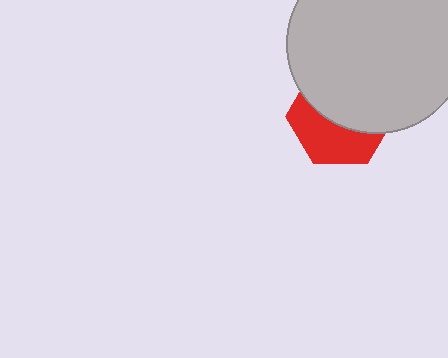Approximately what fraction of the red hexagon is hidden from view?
Roughly 56% of the red hexagon is hidden behind the light gray circle.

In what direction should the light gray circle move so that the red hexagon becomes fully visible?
The light gray circle should move up. That is the shortest direction to clear the overlap and leave the red hexagon fully visible.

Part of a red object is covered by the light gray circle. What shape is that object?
It is a hexagon.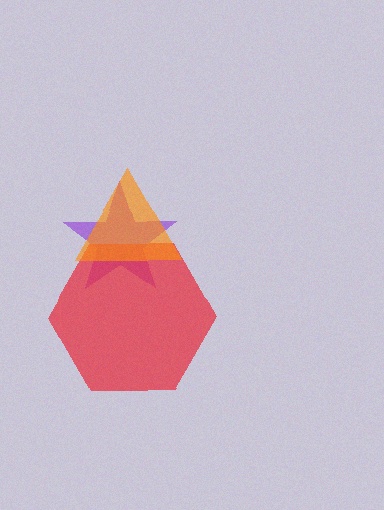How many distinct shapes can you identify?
There are 3 distinct shapes: a purple star, a red hexagon, an orange triangle.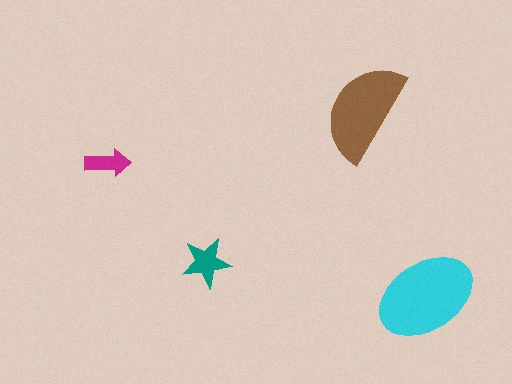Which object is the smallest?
The magenta arrow.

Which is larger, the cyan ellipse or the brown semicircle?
The cyan ellipse.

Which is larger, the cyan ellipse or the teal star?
The cyan ellipse.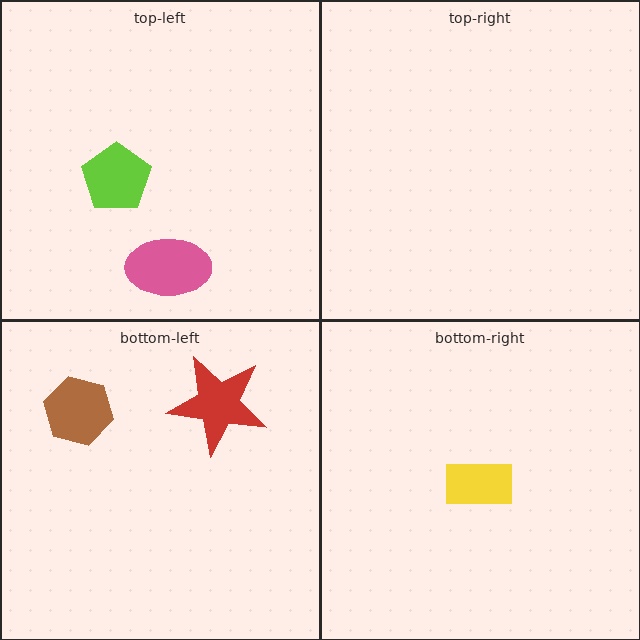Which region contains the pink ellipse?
The top-left region.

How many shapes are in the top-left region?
2.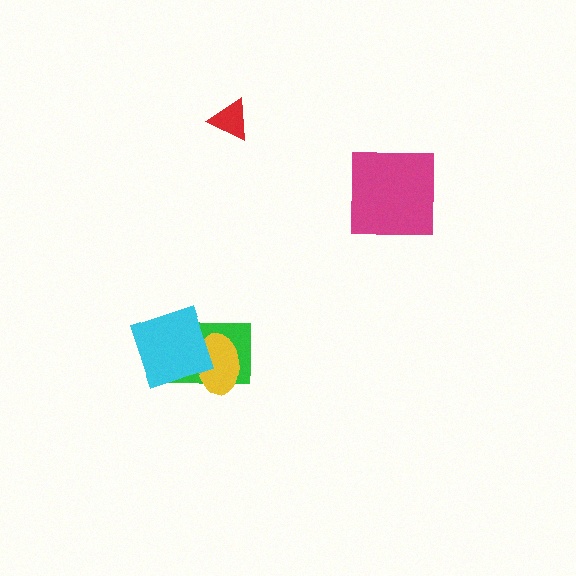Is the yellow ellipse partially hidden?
Yes, it is partially covered by another shape.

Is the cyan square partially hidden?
No, no other shape covers it.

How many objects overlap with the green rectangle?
2 objects overlap with the green rectangle.